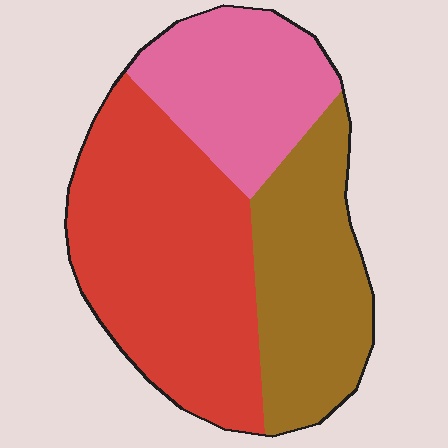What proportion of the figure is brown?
Brown covers roughly 30% of the figure.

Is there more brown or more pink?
Brown.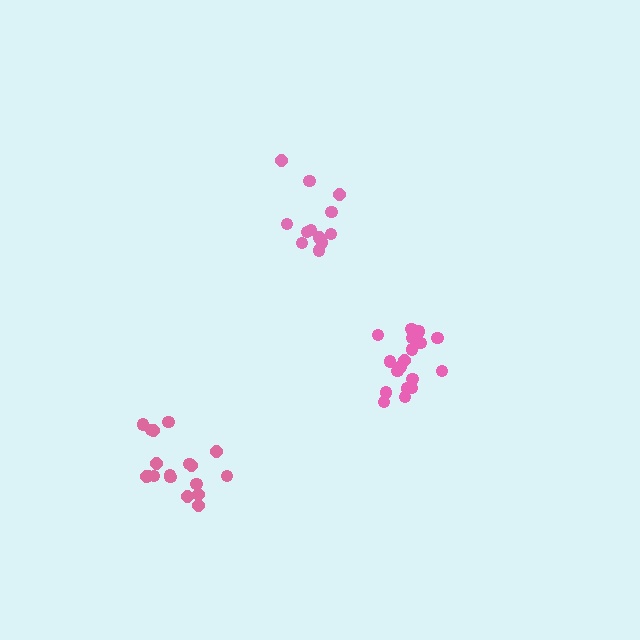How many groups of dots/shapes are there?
There are 3 groups.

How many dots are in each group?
Group 1: 13 dots, Group 2: 18 dots, Group 3: 18 dots (49 total).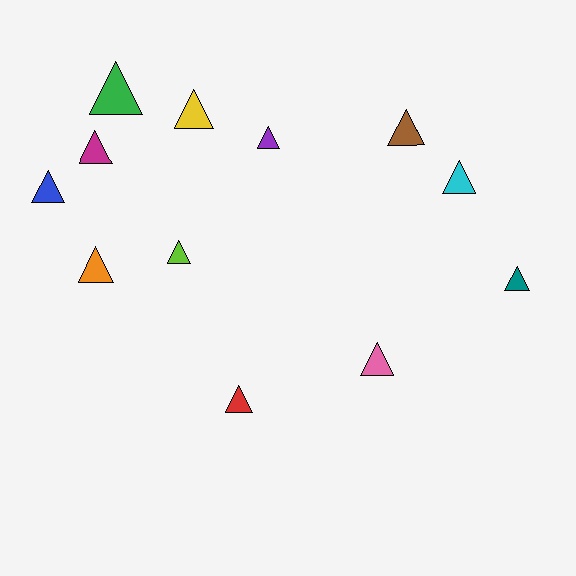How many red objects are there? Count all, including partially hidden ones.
There is 1 red object.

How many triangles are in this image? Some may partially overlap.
There are 12 triangles.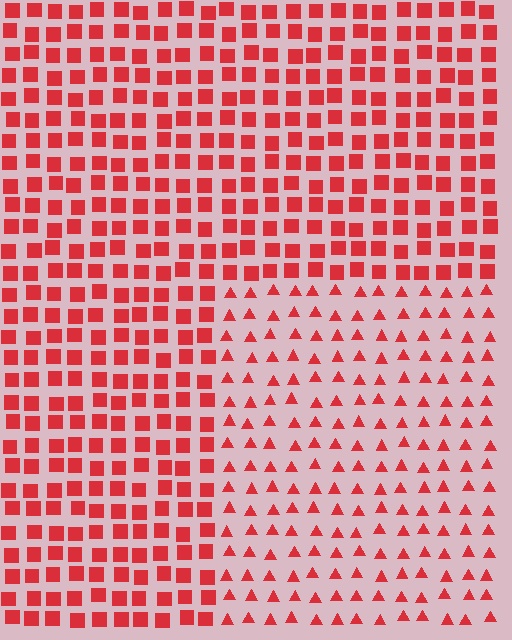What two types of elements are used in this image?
The image uses triangles inside the rectangle region and squares outside it.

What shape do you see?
I see a rectangle.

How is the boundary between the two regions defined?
The boundary is defined by a change in element shape: triangles inside vs. squares outside. All elements share the same color and spacing.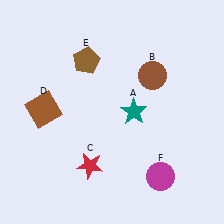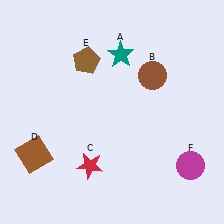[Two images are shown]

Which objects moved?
The objects that moved are: the teal star (A), the brown square (D), the magenta circle (F).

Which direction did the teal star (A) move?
The teal star (A) moved up.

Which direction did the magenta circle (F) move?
The magenta circle (F) moved right.